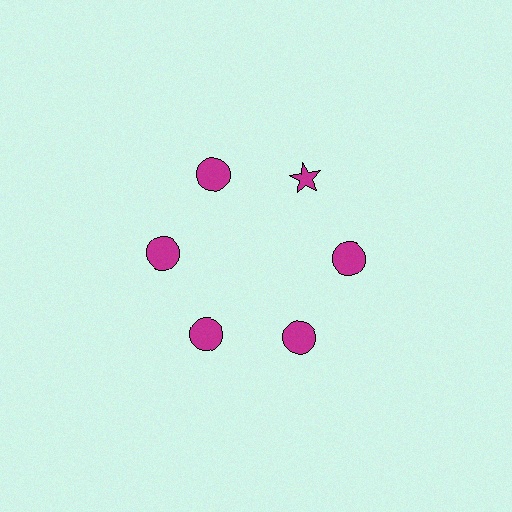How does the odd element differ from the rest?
It has a different shape: star instead of circle.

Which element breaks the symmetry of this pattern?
The magenta star at roughly the 1 o'clock position breaks the symmetry. All other shapes are magenta circles.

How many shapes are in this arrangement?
There are 6 shapes arranged in a ring pattern.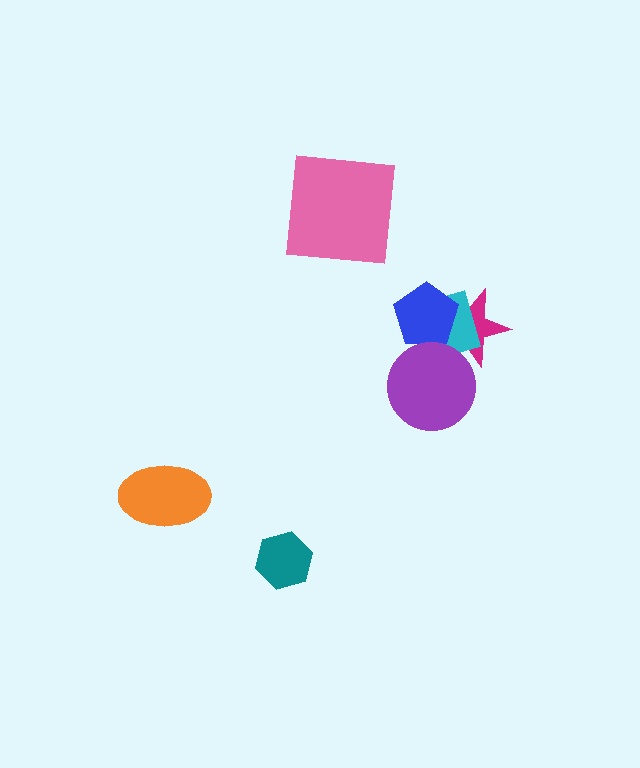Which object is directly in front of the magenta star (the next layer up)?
The cyan rectangle is directly in front of the magenta star.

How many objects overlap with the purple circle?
1 object overlaps with the purple circle.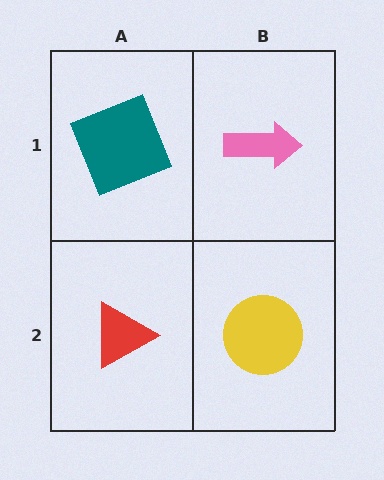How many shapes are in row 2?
2 shapes.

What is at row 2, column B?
A yellow circle.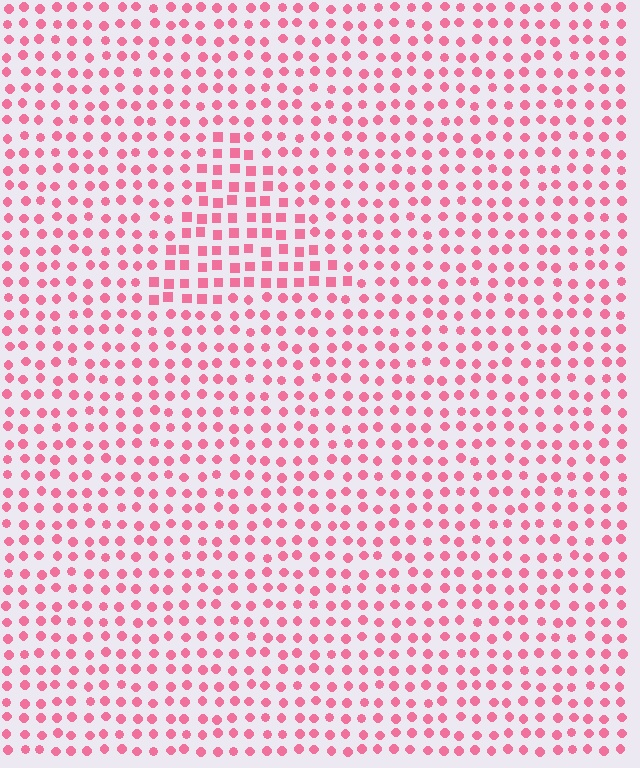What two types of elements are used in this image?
The image uses squares inside the triangle region and circles outside it.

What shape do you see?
I see a triangle.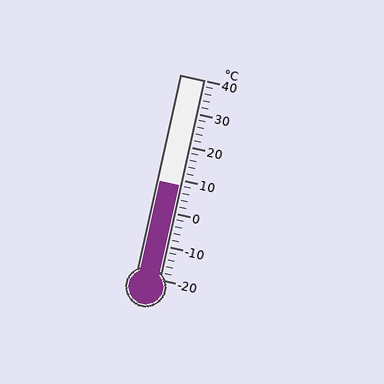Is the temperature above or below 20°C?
The temperature is below 20°C.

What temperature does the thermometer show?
The thermometer shows approximately 8°C.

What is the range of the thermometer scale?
The thermometer scale ranges from -20°C to 40°C.